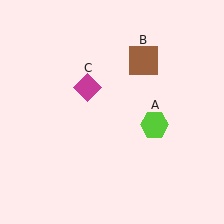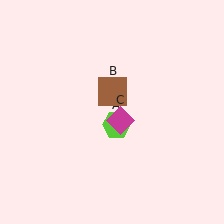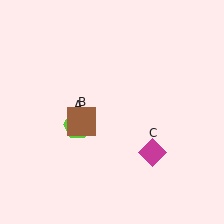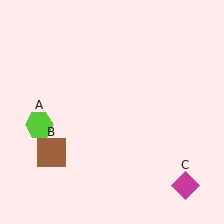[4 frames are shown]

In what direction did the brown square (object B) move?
The brown square (object B) moved down and to the left.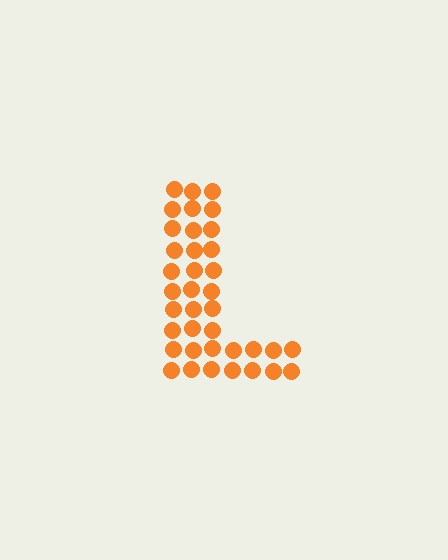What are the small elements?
The small elements are circles.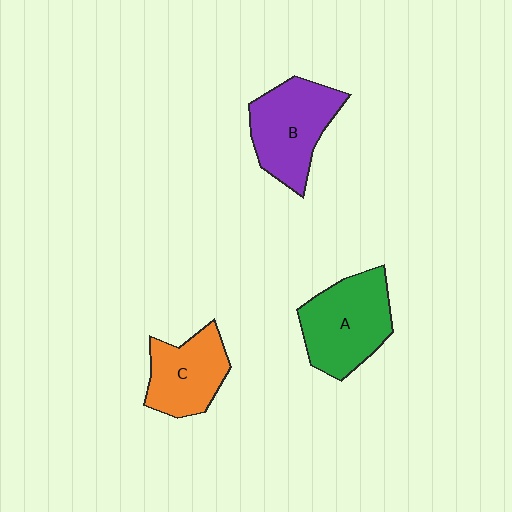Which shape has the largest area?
Shape A (green).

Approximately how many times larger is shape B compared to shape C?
Approximately 1.2 times.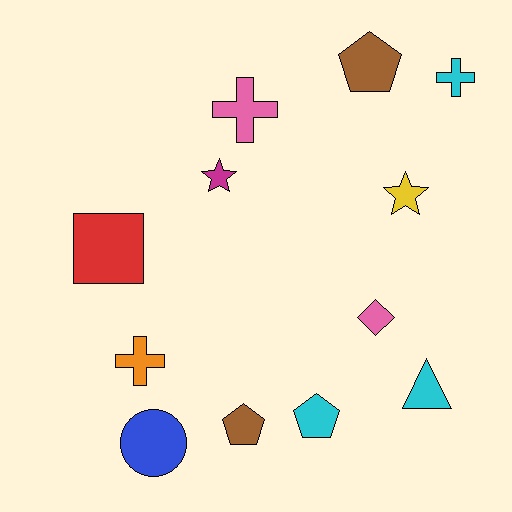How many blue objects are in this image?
There is 1 blue object.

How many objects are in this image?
There are 12 objects.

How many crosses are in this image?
There are 3 crosses.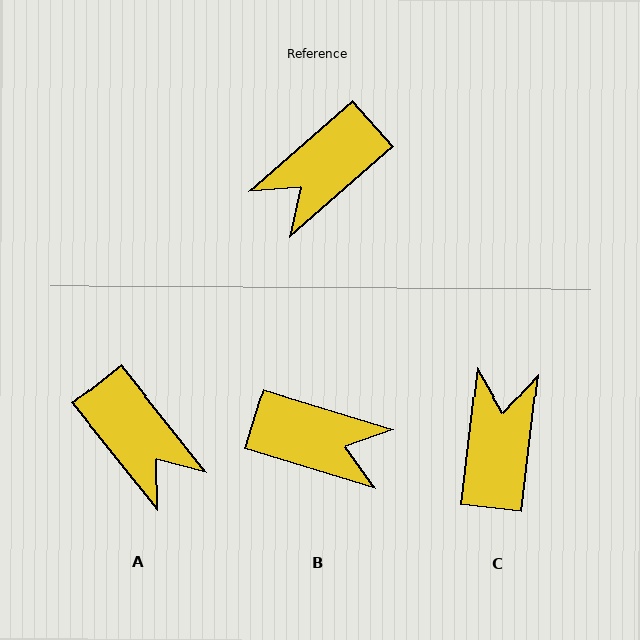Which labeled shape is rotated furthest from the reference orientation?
C, about 138 degrees away.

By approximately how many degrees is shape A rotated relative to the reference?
Approximately 87 degrees counter-clockwise.